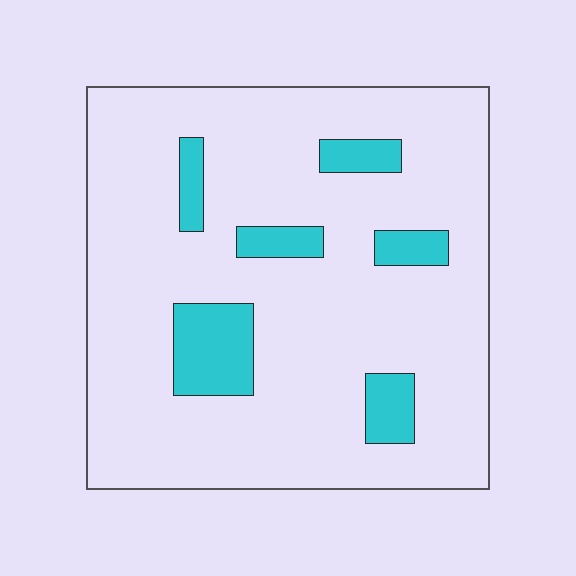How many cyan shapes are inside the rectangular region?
6.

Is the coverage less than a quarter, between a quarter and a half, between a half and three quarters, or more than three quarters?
Less than a quarter.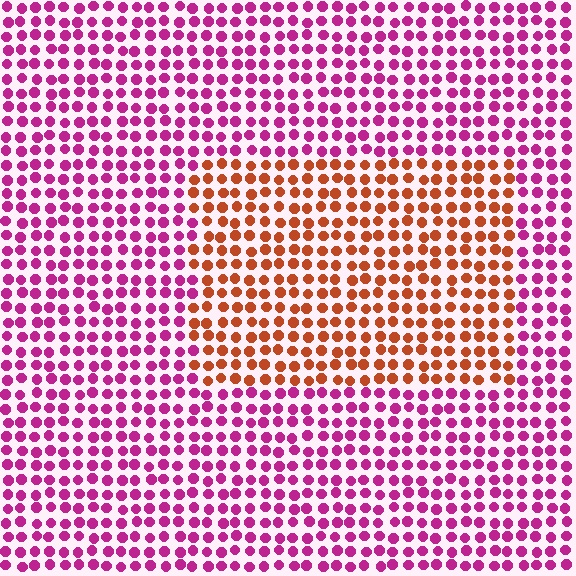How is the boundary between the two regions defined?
The boundary is defined purely by a slight shift in hue (about 57 degrees). Spacing, size, and orientation are identical on both sides.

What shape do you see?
I see a rectangle.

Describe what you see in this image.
The image is filled with small magenta elements in a uniform arrangement. A rectangle-shaped region is visible where the elements are tinted to a slightly different hue, forming a subtle color boundary.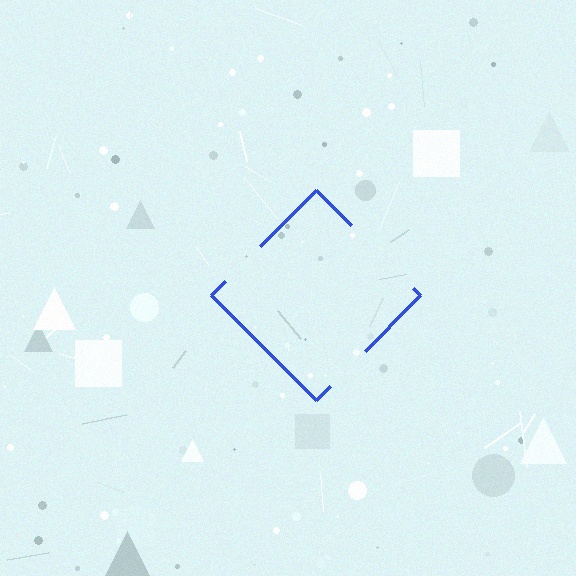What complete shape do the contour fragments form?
The contour fragments form a diamond.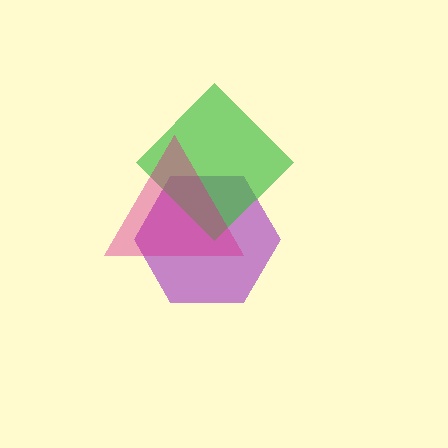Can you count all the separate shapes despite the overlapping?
Yes, there are 3 separate shapes.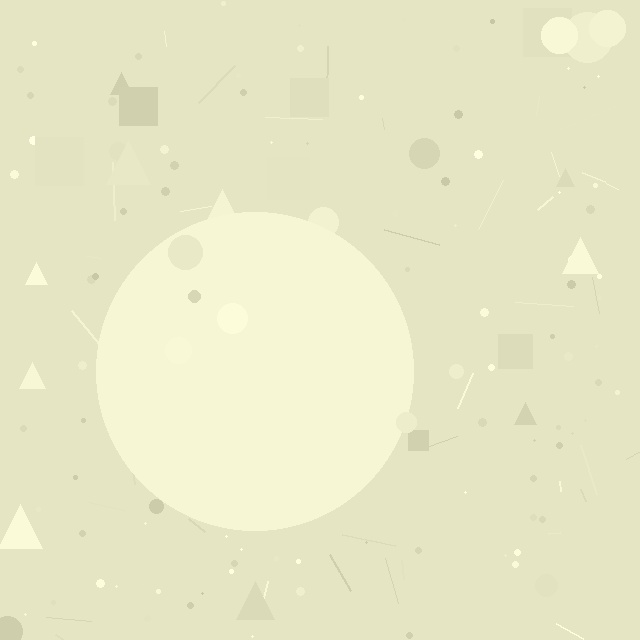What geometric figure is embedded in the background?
A circle is embedded in the background.